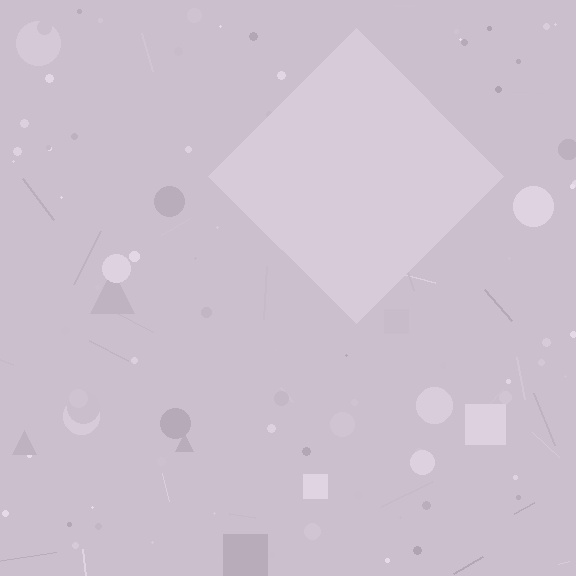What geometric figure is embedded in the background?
A diamond is embedded in the background.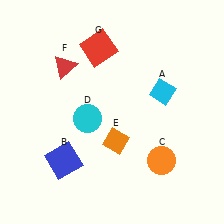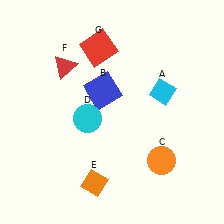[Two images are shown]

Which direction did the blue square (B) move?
The blue square (B) moved up.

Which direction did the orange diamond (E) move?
The orange diamond (E) moved down.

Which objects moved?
The objects that moved are: the blue square (B), the orange diamond (E).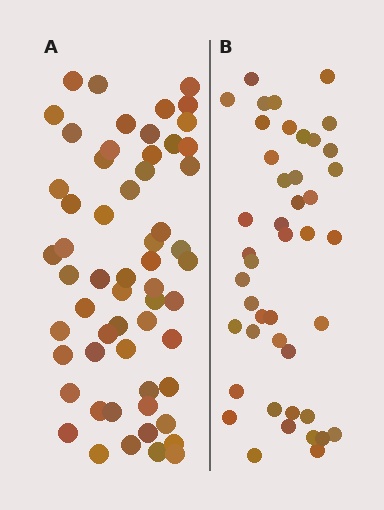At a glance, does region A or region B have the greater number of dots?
Region A (the left region) has more dots.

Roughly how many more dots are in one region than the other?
Region A has approximately 15 more dots than region B.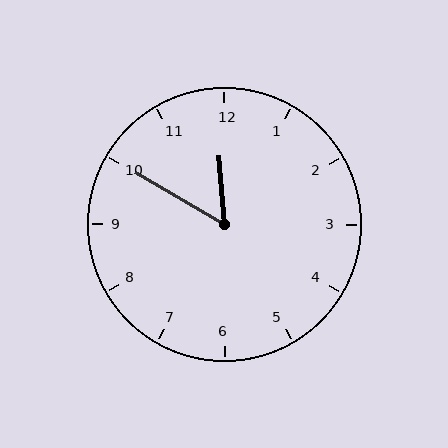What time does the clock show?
11:50.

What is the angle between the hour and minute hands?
Approximately 55 degrees.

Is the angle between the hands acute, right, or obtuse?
It is acute.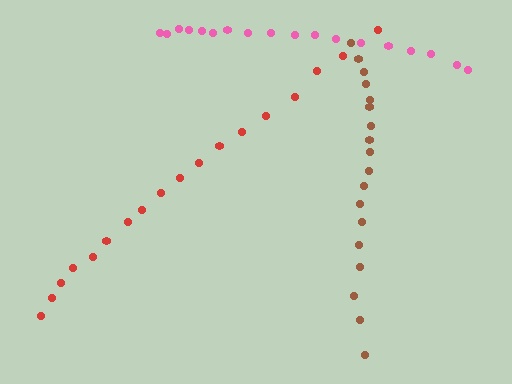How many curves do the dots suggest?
There are 3 distinct paths.